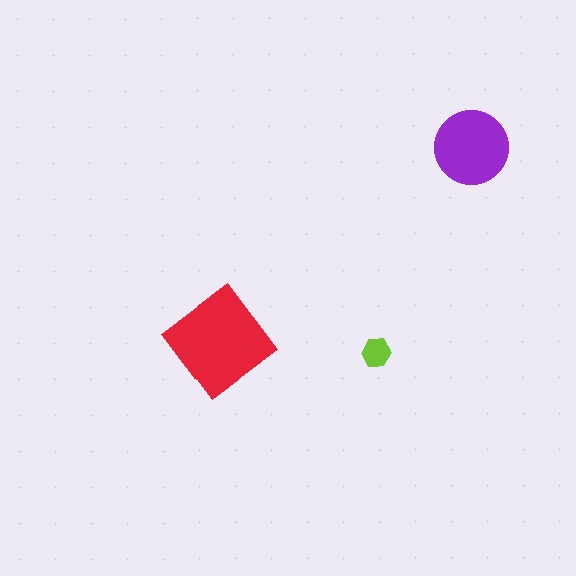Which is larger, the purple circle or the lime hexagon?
The purple circle.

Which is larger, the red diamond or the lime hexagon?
The red diamond.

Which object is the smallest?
The lime hexagon.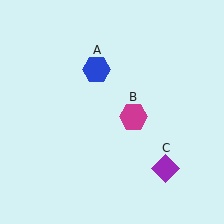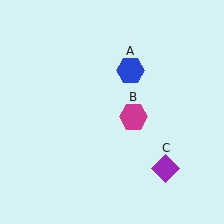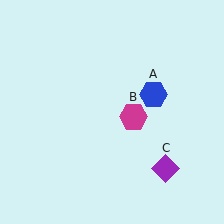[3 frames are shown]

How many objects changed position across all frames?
1 object changed position: blue hexagon (object A).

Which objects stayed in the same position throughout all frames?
Magenta hexagon (object B) and purple diamond (object C) remained stationary.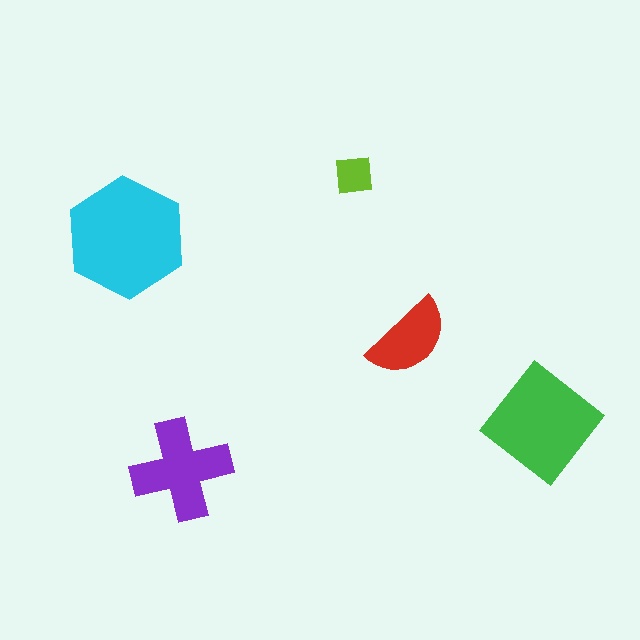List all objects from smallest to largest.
The lime square, the red semicircle, the purple cross, the green diamond, the cyan hexagon.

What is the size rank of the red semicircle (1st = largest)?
4th.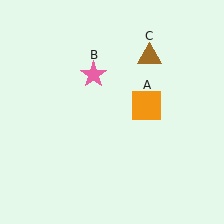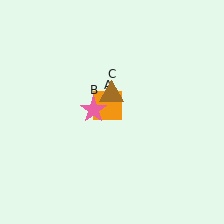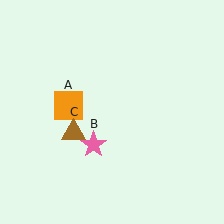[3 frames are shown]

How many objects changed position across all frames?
3 objects changed position: orange square (object A), pink star (object B), brown triangle (object C).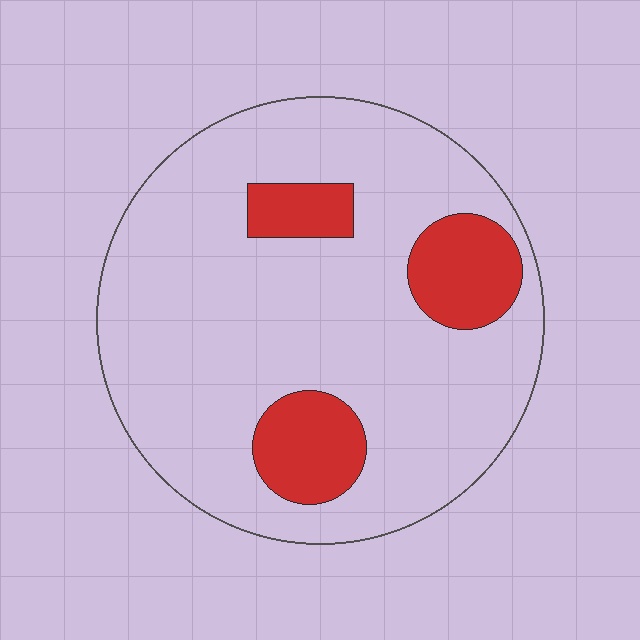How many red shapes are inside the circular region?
3.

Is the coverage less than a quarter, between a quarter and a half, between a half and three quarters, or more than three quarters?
Less than a quarter.